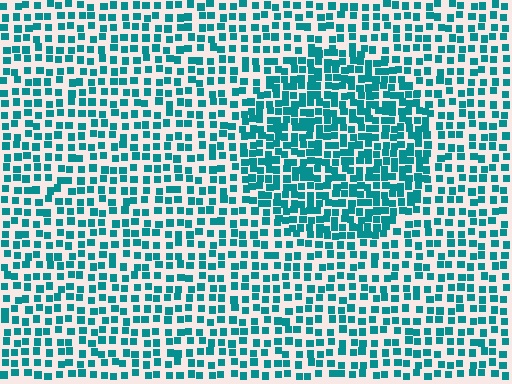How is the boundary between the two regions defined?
The boundary is defined by a change in element density (approximately 1.7x ratio). All elements are the same color, size, and shape.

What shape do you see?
I see a circle.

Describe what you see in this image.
The image contains small teal elements arranged at two different densities. A circle-shaped region is visible where the elements are more densely packed than the surrounding area.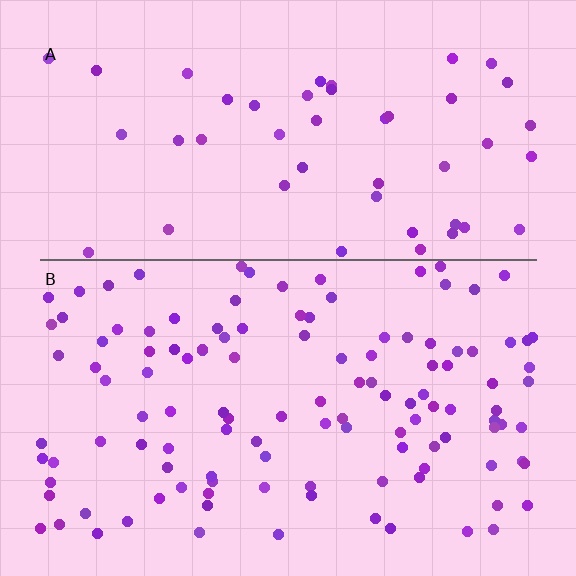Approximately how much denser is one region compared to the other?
Approximately 2.5× — region B over region A.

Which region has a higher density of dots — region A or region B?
B (the bottom).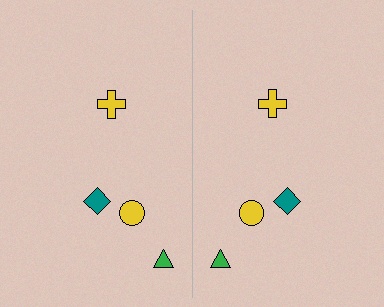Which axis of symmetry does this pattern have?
The pattern has a vertical axis of symmetry running through the center of the image.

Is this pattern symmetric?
Yes, this pattern has bilateral (reflection) symmetry.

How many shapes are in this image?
There are 8 shapes in this image.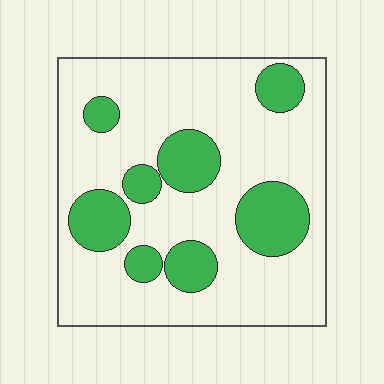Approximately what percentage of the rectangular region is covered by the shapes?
Approximately 25%.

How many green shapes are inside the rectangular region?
8.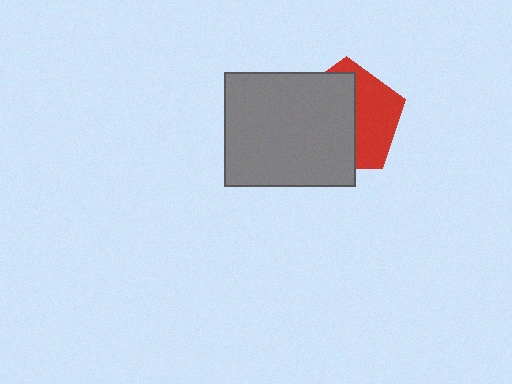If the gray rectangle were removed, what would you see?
You would see the complete red pentagon.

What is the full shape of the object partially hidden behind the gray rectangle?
The partially hidden object is a red pentagon.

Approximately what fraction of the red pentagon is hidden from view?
Roughly 58% of the red pentagon is hidden behind the gray rectangle.